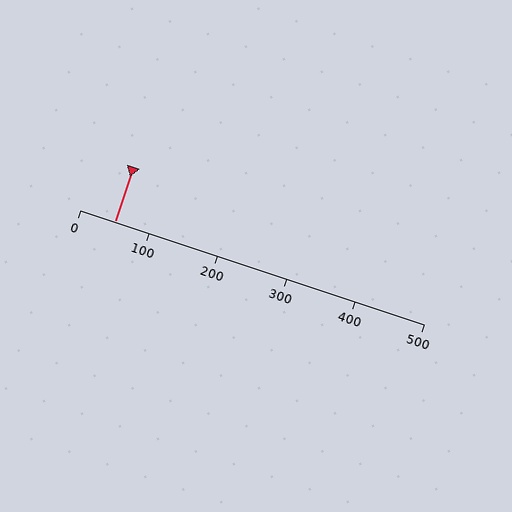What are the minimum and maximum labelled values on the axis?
The axis runs from 0 to 500.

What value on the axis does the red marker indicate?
The marker indicates approximately 50.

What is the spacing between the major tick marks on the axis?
The major ticks are spaced 100 apart.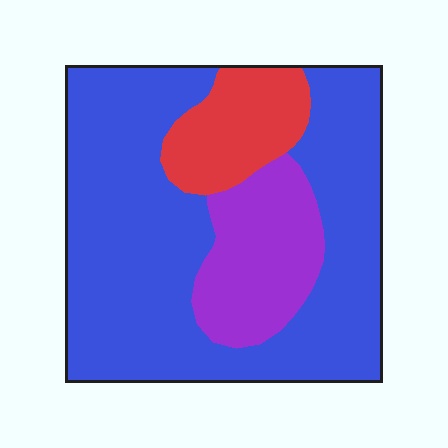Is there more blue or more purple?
Blue.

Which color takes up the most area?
Blue, at roughly 70%.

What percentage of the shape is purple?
Purple covers roughly 20% of the shape.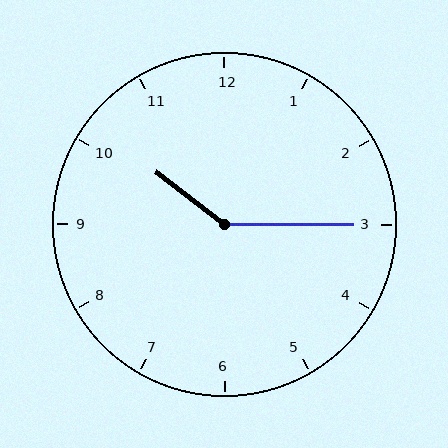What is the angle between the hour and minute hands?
Approximately 142 degrees.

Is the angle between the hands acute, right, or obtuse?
It is obtuse.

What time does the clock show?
10:15.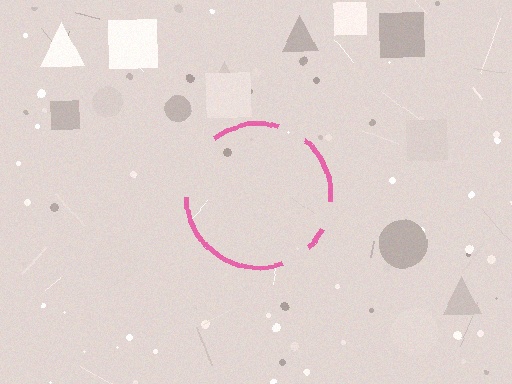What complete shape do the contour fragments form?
The contour fragments form a circle.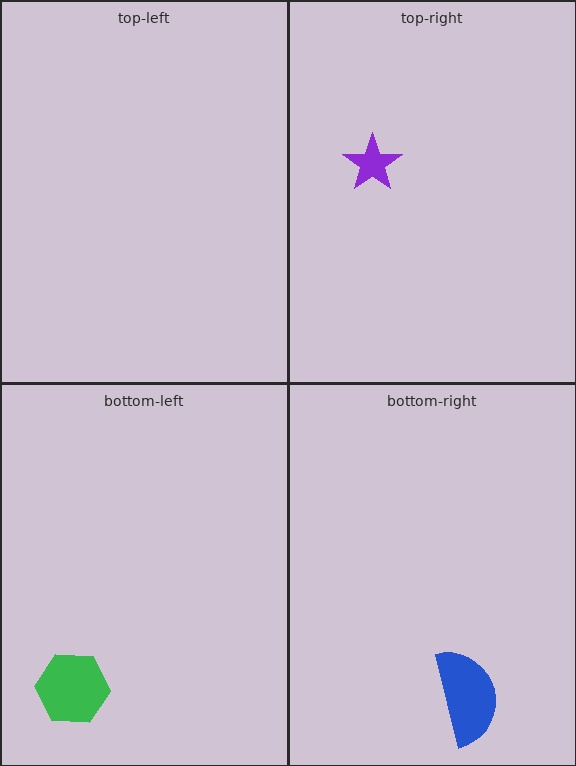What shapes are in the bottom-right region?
The blue semicircle.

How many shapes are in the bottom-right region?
1.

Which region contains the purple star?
The top-right region.